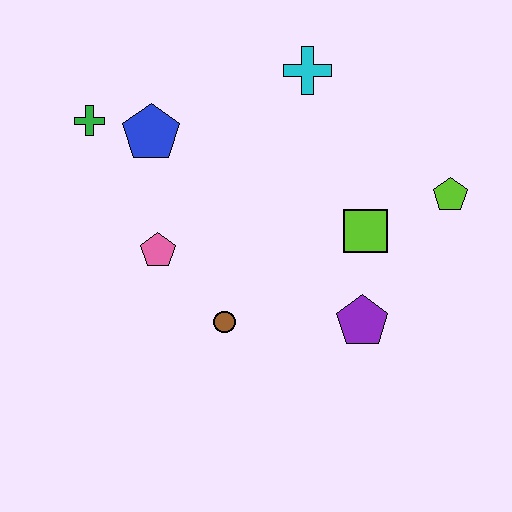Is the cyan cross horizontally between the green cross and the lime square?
Yes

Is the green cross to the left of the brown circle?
Yes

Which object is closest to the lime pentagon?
The lime square is closest to the lime pentagon.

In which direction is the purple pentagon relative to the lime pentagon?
The purple pentagon is below the lime pentagon.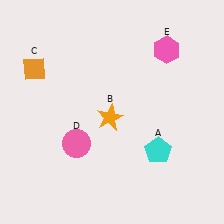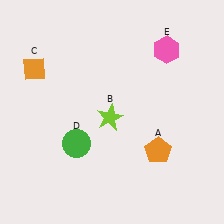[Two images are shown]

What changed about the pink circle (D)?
In Image 1, D is pink. In Image 2, it changed to green.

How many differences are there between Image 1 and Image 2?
There are 3 differences between the two images.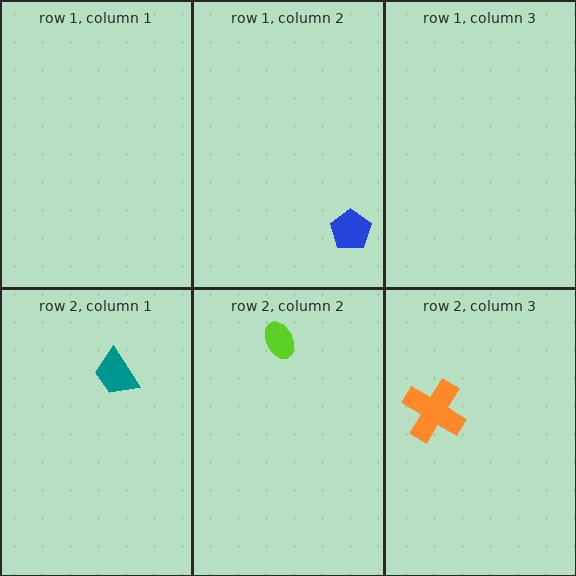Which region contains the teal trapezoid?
The row 2, column 1 region.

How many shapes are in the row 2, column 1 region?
1.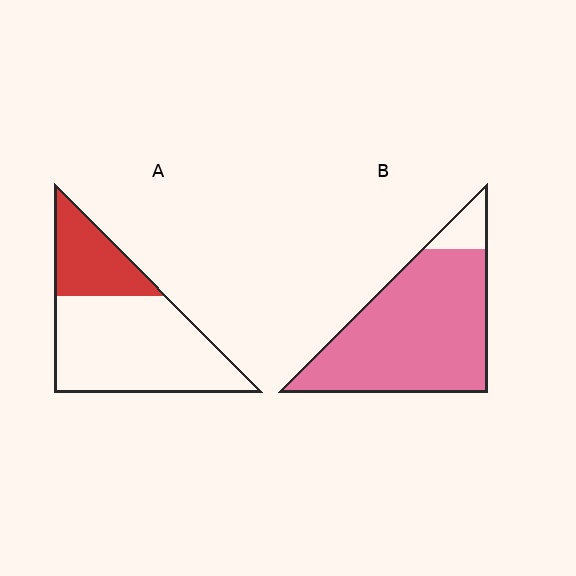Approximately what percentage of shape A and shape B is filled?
A is approximately 30% and B is approximately 90%.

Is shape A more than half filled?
No.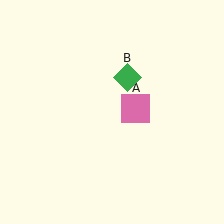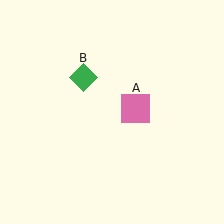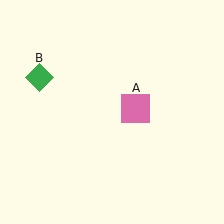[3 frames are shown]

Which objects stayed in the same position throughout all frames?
Pink square (object A) remained stationary.